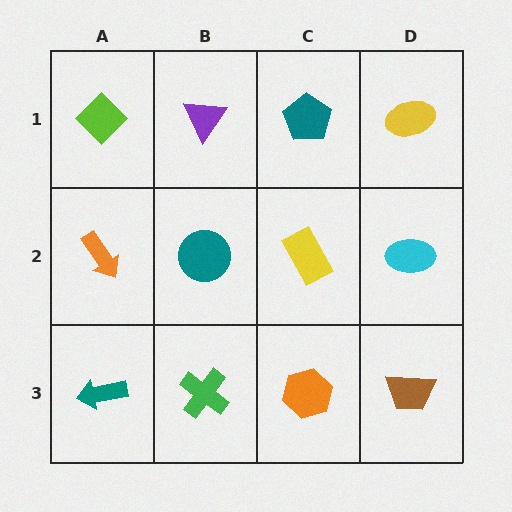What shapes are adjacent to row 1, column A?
An orange arrow (row 2, column A), a purple triangle (row 1, column B).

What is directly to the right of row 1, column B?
A teal pentagon.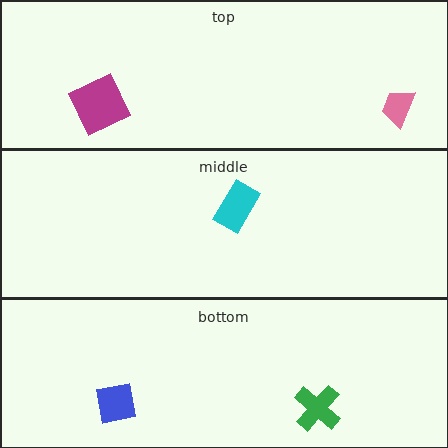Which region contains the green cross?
The bottom region.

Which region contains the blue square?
The bottom region.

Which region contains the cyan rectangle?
The middle region.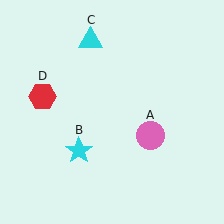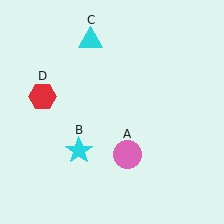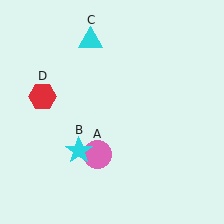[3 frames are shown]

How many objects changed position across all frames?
1 object changed position: pink circle (object A).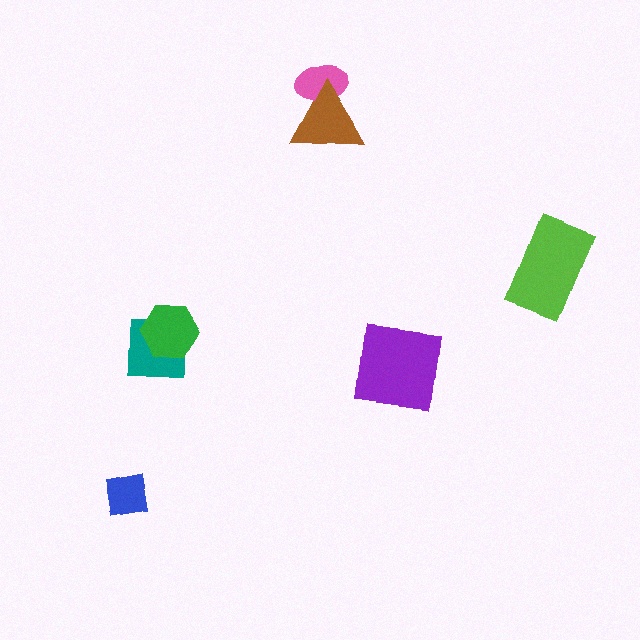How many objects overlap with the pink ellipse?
1 object overlaps with the pink ellipse.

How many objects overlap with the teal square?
1 object overlaps with the teal square.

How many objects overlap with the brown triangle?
1 object overlaps with the brown triangle.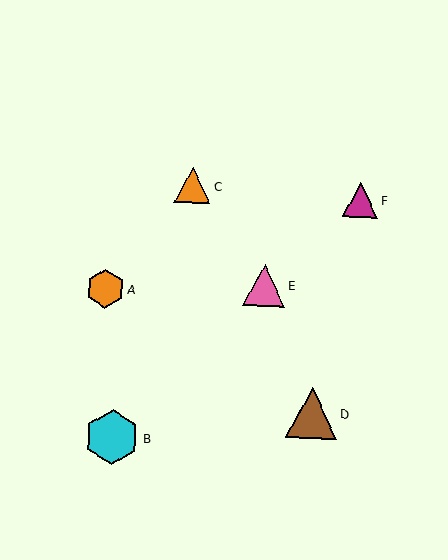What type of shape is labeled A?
Shape A is an orange hexagon.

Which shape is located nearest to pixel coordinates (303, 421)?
The brown triangle (labeled D) at (312, 413) is nearest to that location.